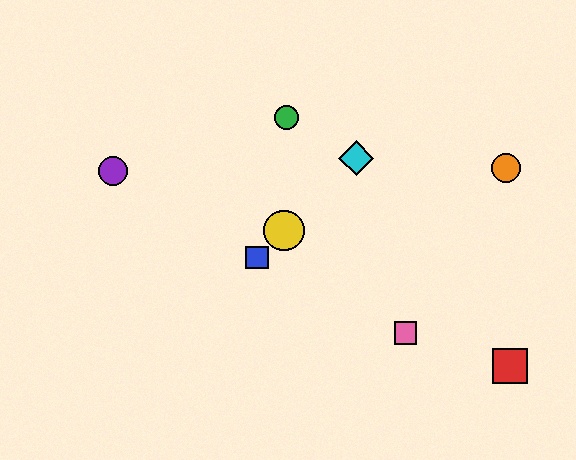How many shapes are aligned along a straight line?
3 shapes (the blue square, the yellow circle, the cyan diamond) are aligned along a straight line.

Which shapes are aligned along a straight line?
The blue square, the yellow circle, the cyan diamond are aligned along a straight line.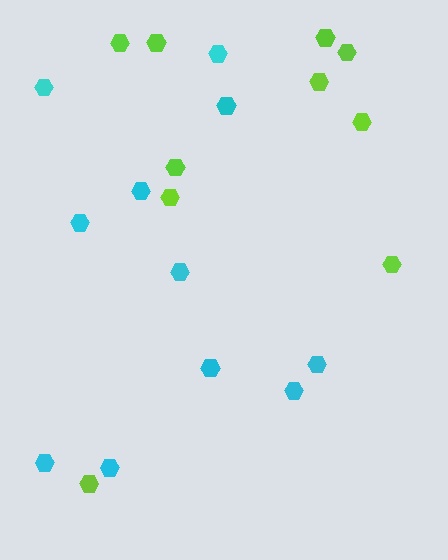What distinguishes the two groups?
There are 2 groups: one group of lime hexagons (10) and one group of cyan hexagons (11).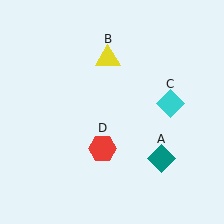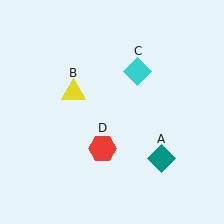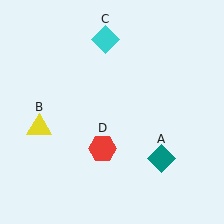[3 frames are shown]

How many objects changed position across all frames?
2 objects changed position: yellow triangle (object B), cyan diamond (object C).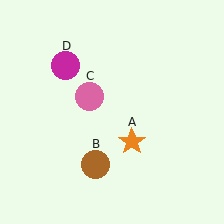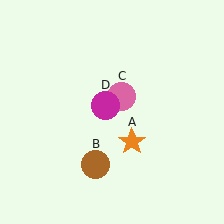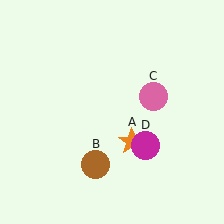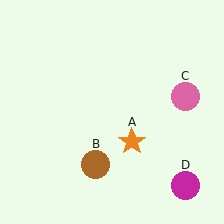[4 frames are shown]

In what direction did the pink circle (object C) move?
The pink circle (object C) moved right.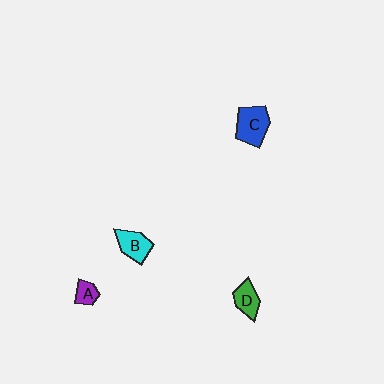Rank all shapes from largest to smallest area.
From largest to smallest: C (blue), B (cyan), D (green), A (purple).